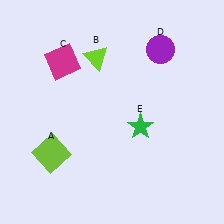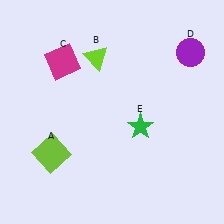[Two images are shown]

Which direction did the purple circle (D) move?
The purple circle (D) moved right.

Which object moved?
The purple circle (D) moved right.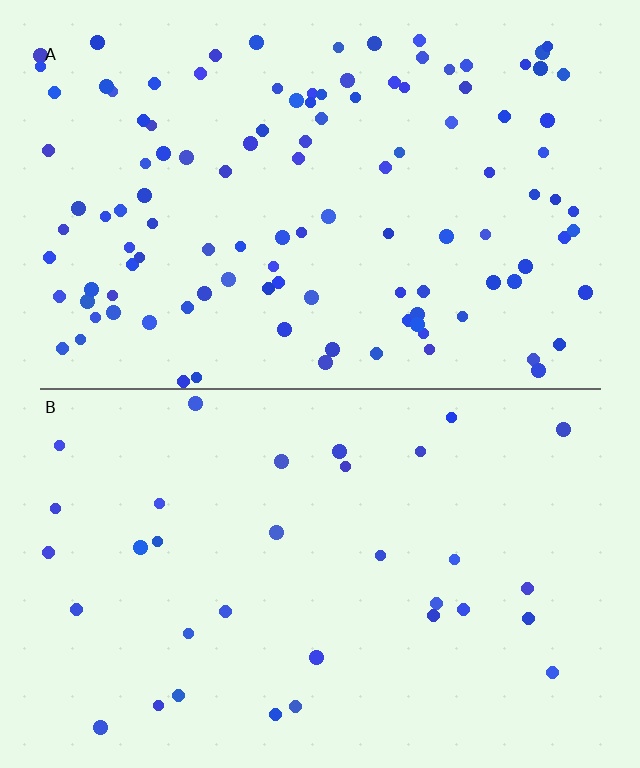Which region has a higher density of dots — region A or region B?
A (the top).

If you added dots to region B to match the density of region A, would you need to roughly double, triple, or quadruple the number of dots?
Approximately triple.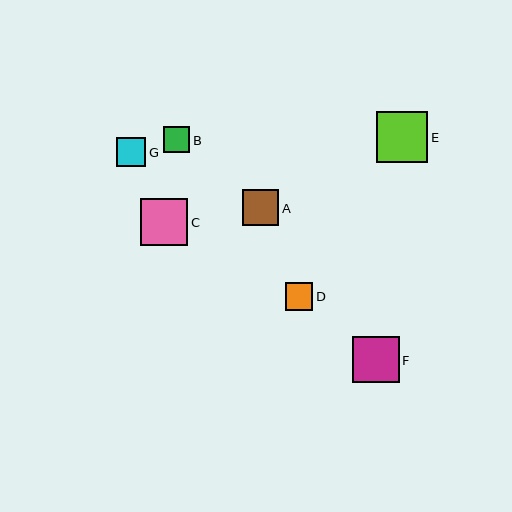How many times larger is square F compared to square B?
Square F is approximately 1.8 times the size of square B.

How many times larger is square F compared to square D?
Square F is approximately 1.7 times the size of square D.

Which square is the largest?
Square E is the largest with a size of approximately 51 pixels.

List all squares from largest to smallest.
From largest to smallest: E, C, F, A, G, D, B.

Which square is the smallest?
Square B is the smallest with a size of approximately 26 pixels.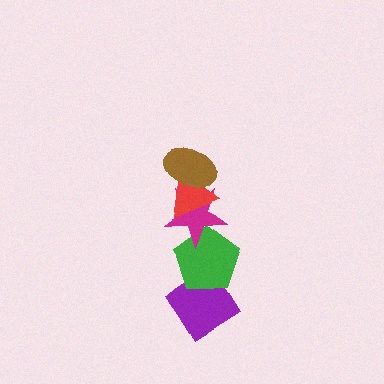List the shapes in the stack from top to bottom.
From top to bottom: the brown ellipse, the red triangle, the magenta star, the green pentagon, the purple diamond.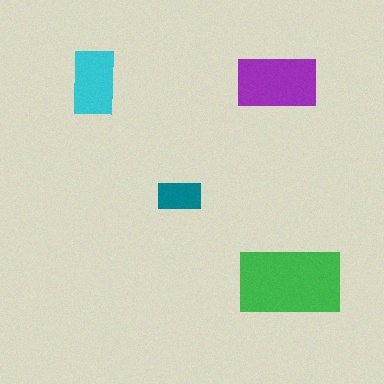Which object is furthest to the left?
The cyan rectangle is leftmost.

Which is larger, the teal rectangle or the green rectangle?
The green one.